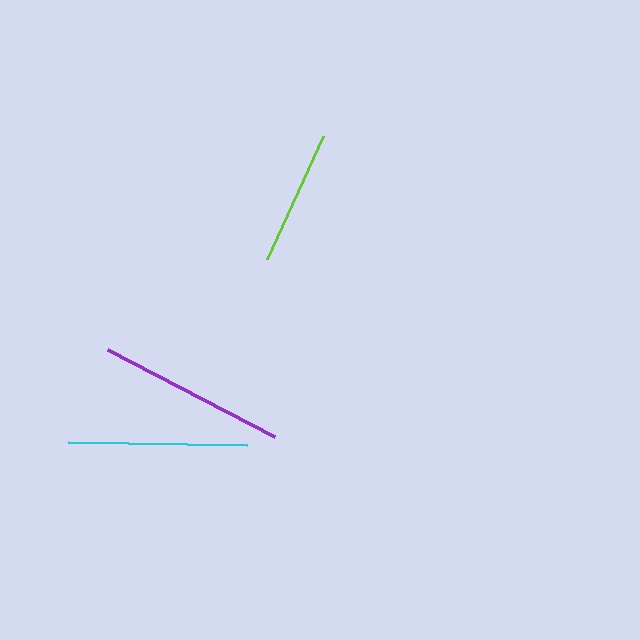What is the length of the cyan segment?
The cyan segment is approximately 179 pixels long.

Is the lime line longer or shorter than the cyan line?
The cyan line is longer than the lime line.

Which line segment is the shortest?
The lime line is the shortest at approximately 134 pixels.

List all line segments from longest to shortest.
From longest to shortest: purple, cyan, lime.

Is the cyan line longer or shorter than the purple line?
The purple line is longer than the cyan line.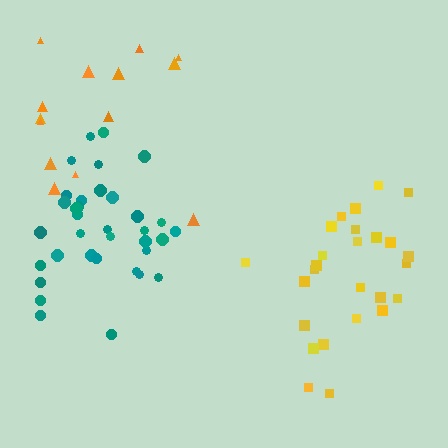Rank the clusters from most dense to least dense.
teal, yellow, orange.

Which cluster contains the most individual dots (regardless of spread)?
Teal (35).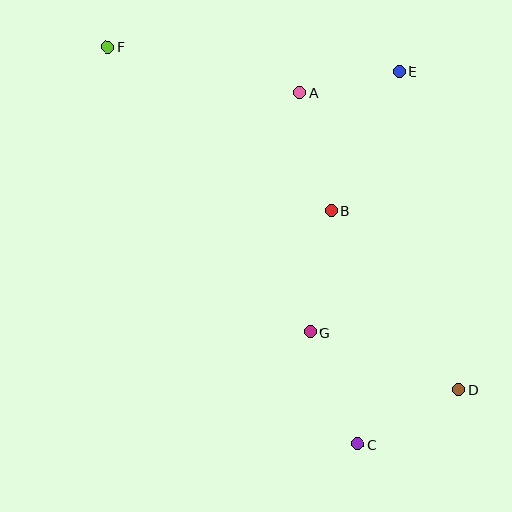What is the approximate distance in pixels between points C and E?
The distance between C and E is approximately 375 pixels.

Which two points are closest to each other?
Points A and E are closest to each other.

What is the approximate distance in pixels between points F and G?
The distance between F and G is approximately 350 pixels.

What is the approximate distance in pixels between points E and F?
The distance between E and F is approximately 293 pixels.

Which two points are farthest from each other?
Points D and F are farthest from each other.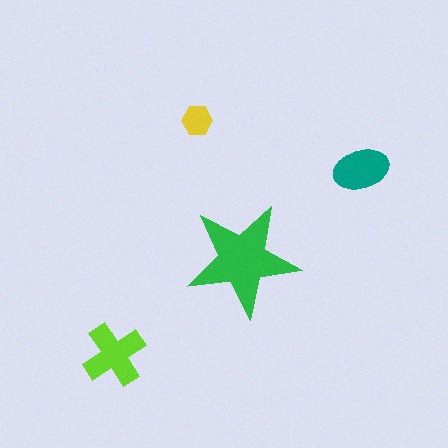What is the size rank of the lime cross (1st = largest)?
2nd.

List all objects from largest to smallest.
The green star, the lime cross, the teal ellipse, the yellow hexagon.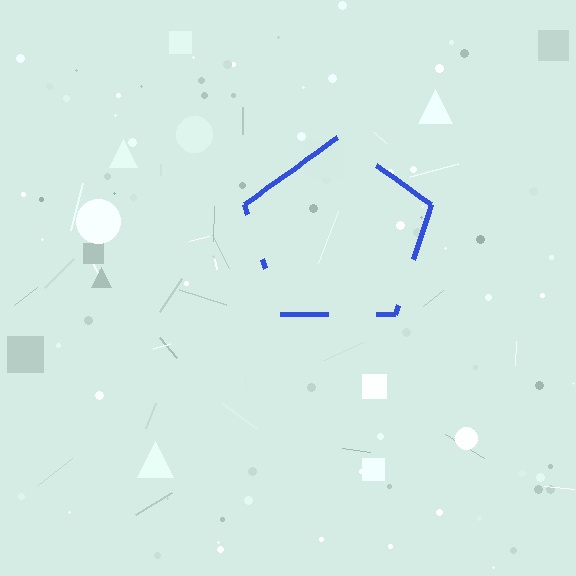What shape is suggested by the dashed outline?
The dashed outline suggests a pentagon.